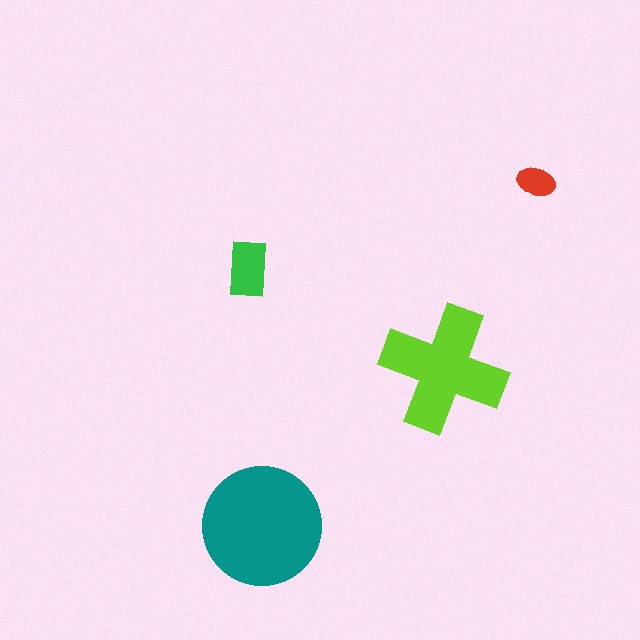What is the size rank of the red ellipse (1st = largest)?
4th.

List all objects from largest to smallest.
The teal circle, the lime cross, the green rectangle, the red ellipse.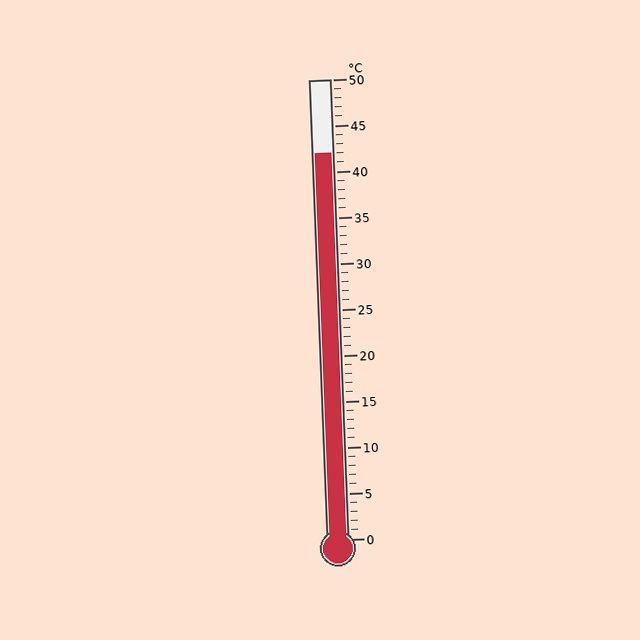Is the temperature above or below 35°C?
The temperature is above 35°C.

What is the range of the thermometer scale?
The thermometer scale ranges from 0°C to 50°C.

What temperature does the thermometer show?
The thermometer shows approximately 42°C.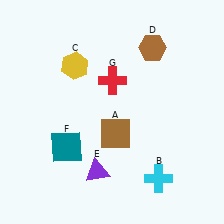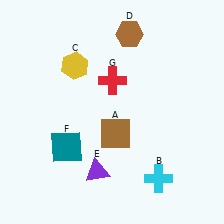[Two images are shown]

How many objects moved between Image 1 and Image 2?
1 object moved between the two images.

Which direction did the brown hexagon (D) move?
The brown hexagon (D) moved left.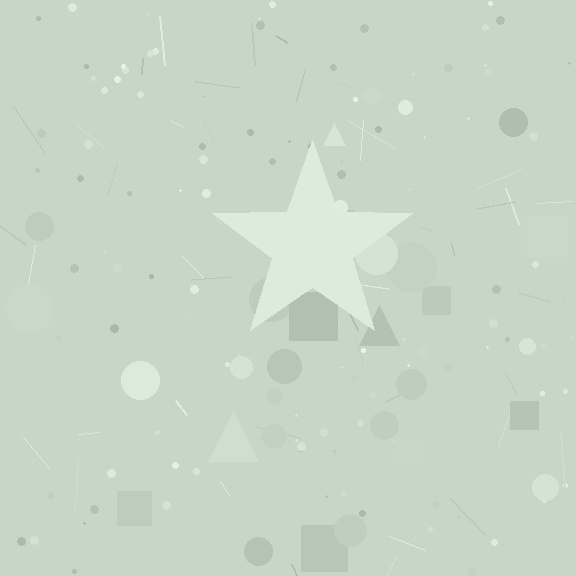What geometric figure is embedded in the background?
A star is embedded in the background.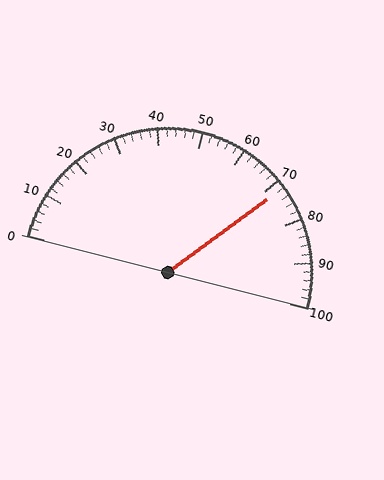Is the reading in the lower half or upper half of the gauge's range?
The reading is in the upper half of the range (0 to 100).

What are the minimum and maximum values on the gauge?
The gauge ranges from 0 to 100.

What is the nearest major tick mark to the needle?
The nearest major tick mark is 70.